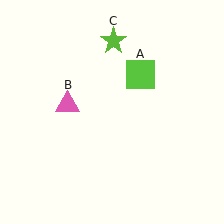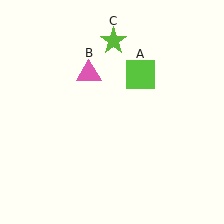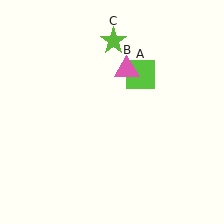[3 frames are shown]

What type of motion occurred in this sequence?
The pink triangle (object B) rotated clockwise around the center of the scene.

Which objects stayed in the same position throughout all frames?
Lime square (object A) and lime star (object C) remained stationary.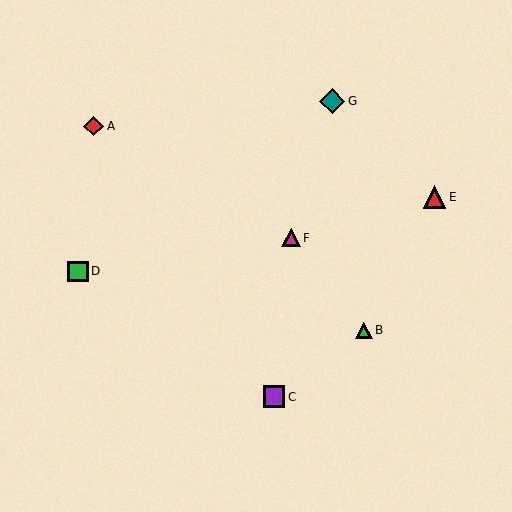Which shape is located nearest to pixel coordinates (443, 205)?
The red triangle (labeled E) at (435, 197) is nearest to that location.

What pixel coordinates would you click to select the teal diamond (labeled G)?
Click at (332, 101) to select the teal diamond G.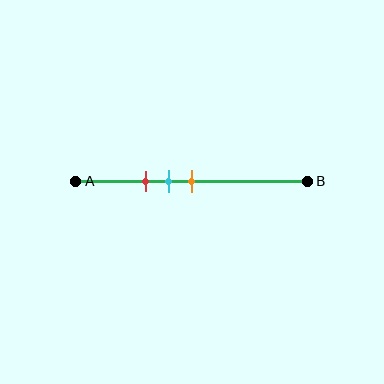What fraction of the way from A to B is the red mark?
The red mark is approximately 30% (0.3) of the way from A to B.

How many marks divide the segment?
There are 3 marks dividing the segment.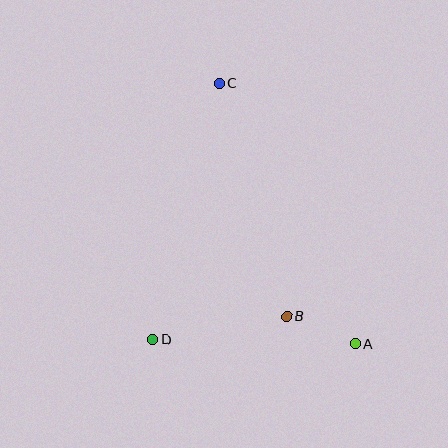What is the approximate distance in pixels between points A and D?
The distance between A and D is approximately 202 pixels.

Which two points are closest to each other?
Points A and B are closest to each other.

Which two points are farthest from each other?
Points A and C are farthest from each other.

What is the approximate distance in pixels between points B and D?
The distance between B and D is approximately 136 pixels.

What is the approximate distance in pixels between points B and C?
The distance between B and C is approximately 243 pixels.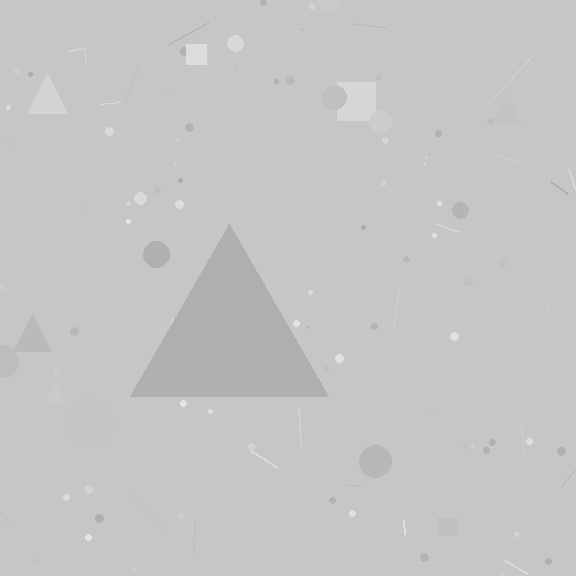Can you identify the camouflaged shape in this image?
The camouflaged shape is a triangle.